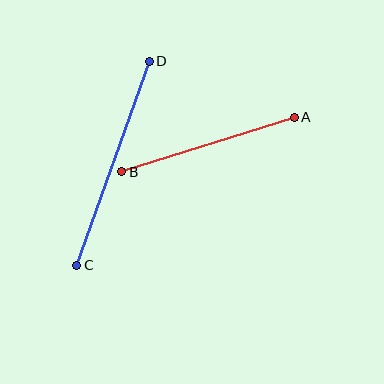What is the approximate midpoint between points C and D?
The midpoint is at approximately (113, 163) pixels.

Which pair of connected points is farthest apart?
Points C and D are farthest apart.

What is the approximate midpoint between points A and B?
The midpoint is at approximately (208, 144) pixels.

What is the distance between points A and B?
The distance is approximately 181 pixels.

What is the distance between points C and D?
The distance is approximately 216 pixels.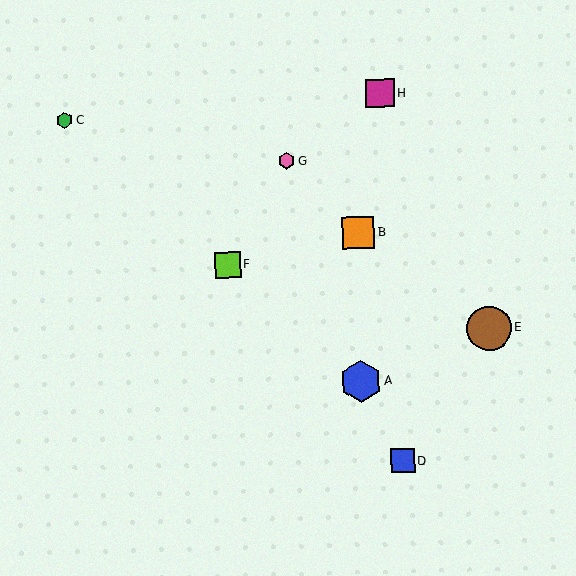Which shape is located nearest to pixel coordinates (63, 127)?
The green hexagon (labeled C) at (64, 121) is nearest to that location.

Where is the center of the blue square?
The center of the blue square is at (403, 461).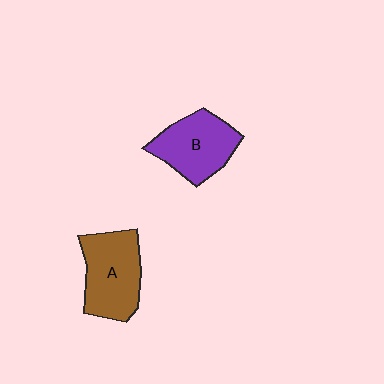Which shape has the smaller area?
Shape B (purple).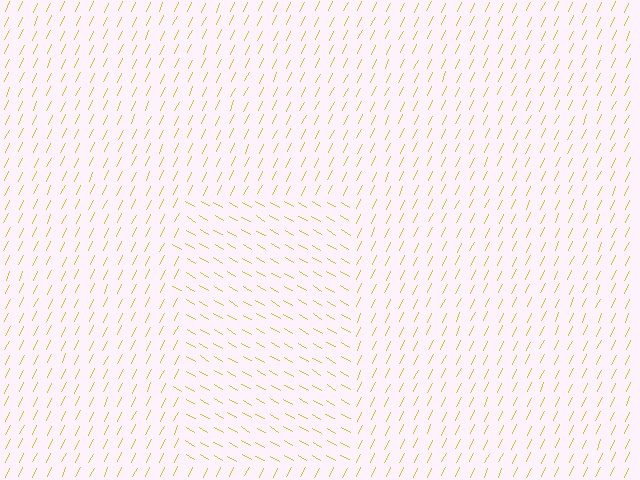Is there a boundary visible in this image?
Yes, there is a texture boundary formed by a change in line orientation.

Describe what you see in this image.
The image is filled with small yellow line segments. A rectangle region in the image has lines oriented differently from the surrounding lines, creating a visible texture boundary.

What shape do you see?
I see a rectangle.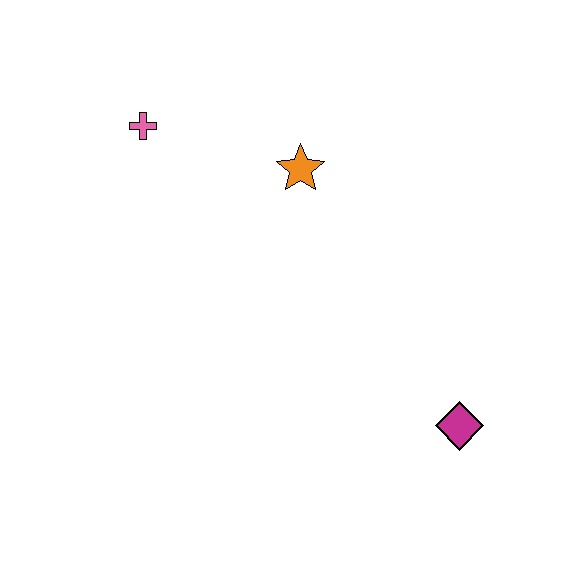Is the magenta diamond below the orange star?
Yes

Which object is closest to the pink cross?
The orange star is closest to the pink cross.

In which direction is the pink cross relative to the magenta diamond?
The pink cross is to the left of the magenta diamond.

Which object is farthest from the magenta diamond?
The pink cross is farthest from the magenta diamond.